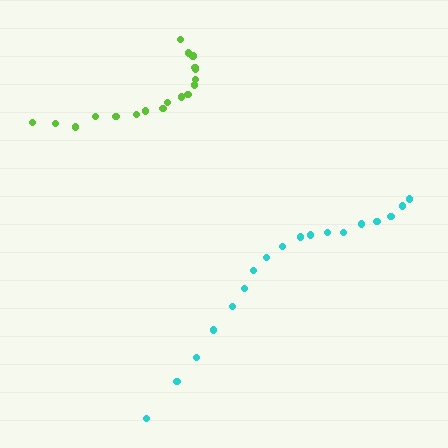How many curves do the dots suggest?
There are 2 distinct paths.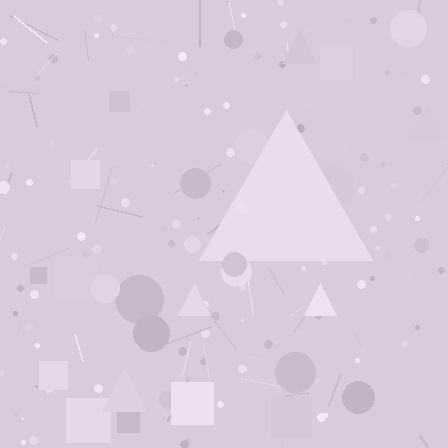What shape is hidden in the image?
A triangle is hidden in the image.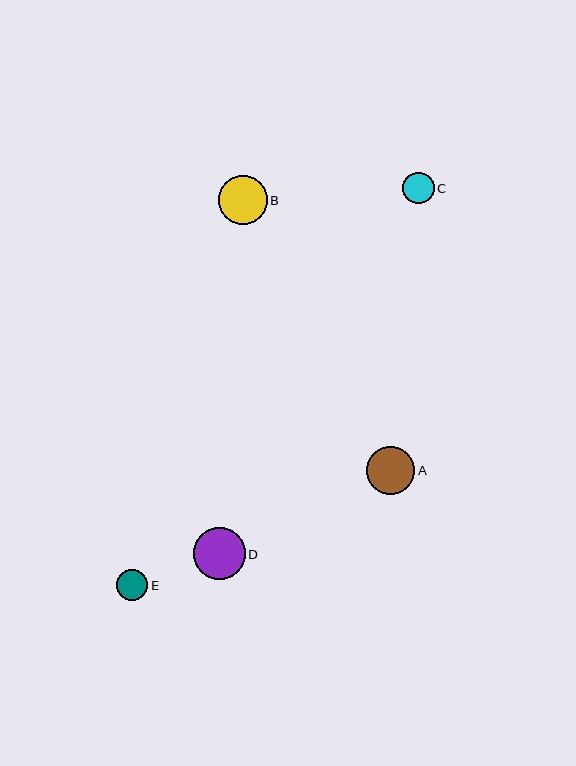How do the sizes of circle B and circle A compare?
Circle B and circle A are approximately the same size.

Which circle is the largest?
Circle D is the largest with a size of approximately 52 pixels.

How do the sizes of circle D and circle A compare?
Circle D and circle A are approximately the same size.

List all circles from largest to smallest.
From largest to smallest: D, B, A, C, E.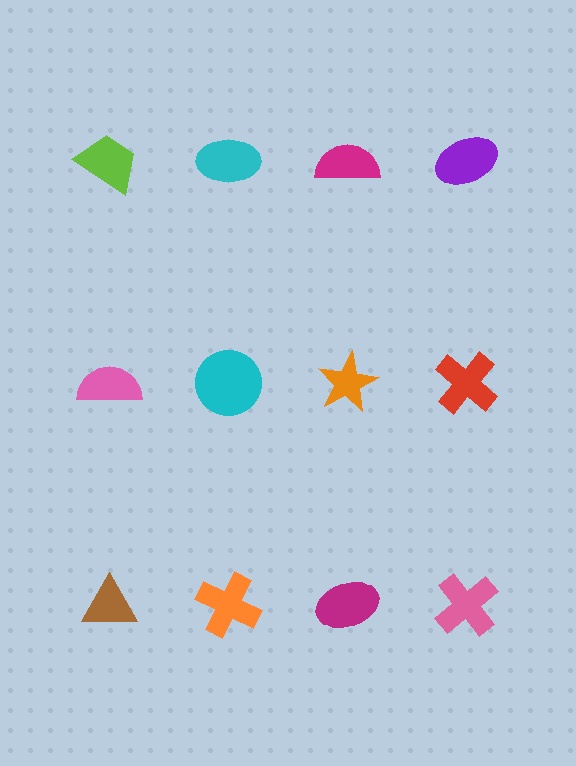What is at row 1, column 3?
A magenta semicircle.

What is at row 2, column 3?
An orange star.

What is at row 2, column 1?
A pink semicircle.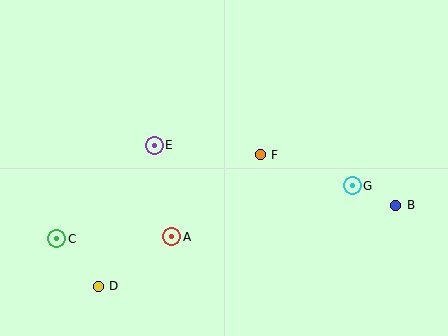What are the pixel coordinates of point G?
Point G is at (352, 186).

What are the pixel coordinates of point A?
Point A is at (172, 237).